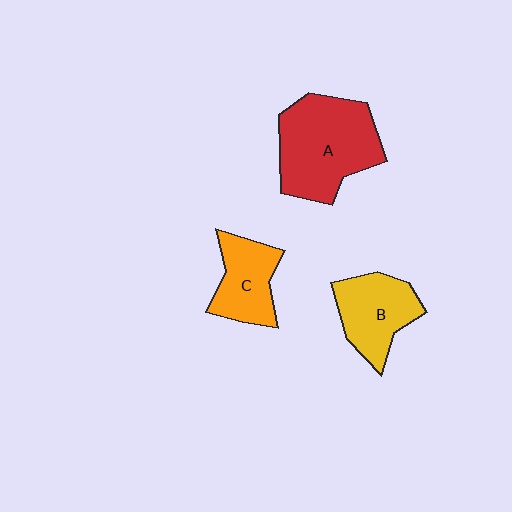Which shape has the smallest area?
Shape C (orange).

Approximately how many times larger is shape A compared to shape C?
Approximately 1.8 times.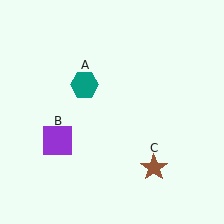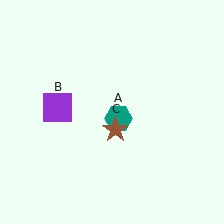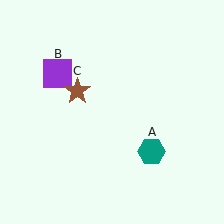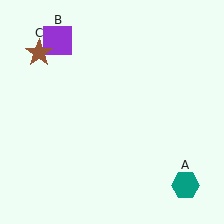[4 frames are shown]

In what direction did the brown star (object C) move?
The brown star (object C) moved up and to the left.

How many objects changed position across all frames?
3 objects changed position: teal hexagon (object A), purple square (object B), brown star (object C).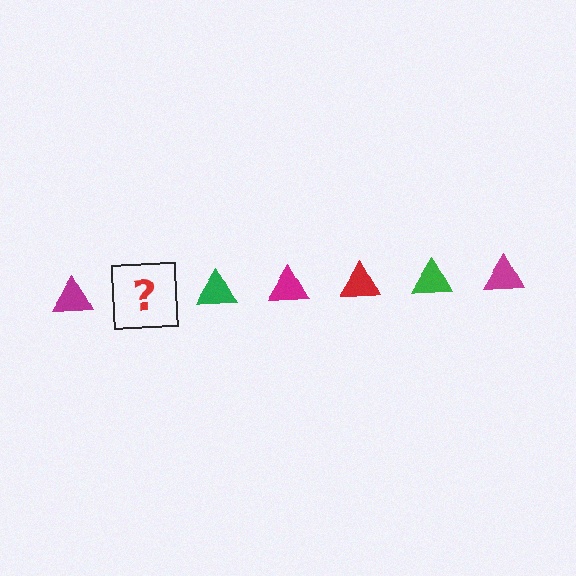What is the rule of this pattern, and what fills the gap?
The rule is that the pattern cycles through magenta, red, green triangles. The gap should be filled with a red triangle.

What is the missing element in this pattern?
The missing element is a red triangle.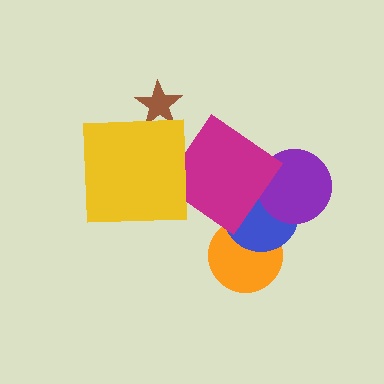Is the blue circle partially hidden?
Yes, it is partially covered by another shape.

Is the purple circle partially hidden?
No, no other shape covers it.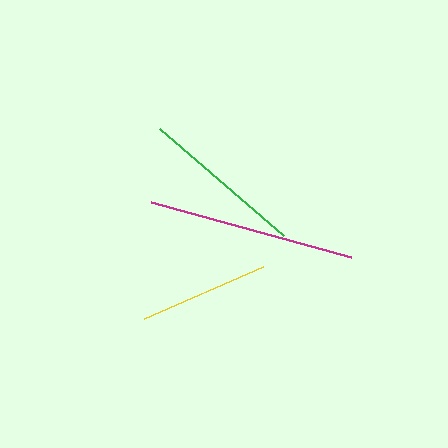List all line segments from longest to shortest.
From longest to shortest: magenta, green, yellow.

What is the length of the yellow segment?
The yellow segment is approximately 129 pixels long.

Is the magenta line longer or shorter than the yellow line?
The magenta line is longer than the yellow line.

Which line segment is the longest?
The magenta line is the longest at approximately 207 pixels.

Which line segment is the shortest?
The yellow line is the shortest at approximately 129 pixels.